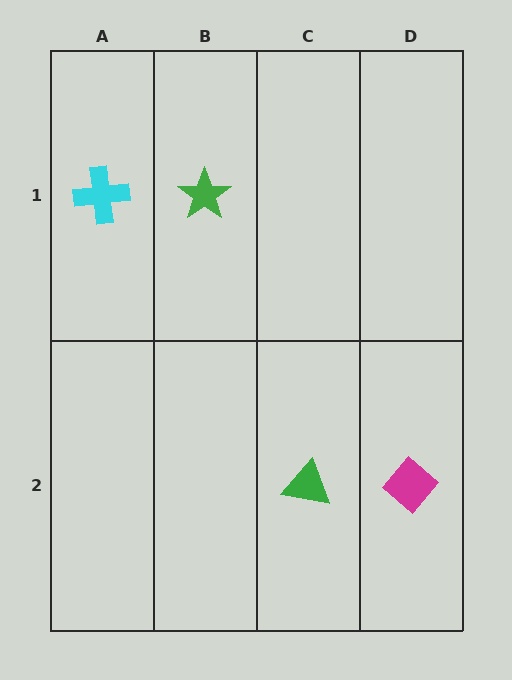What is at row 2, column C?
A green triangle.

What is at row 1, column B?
A green star.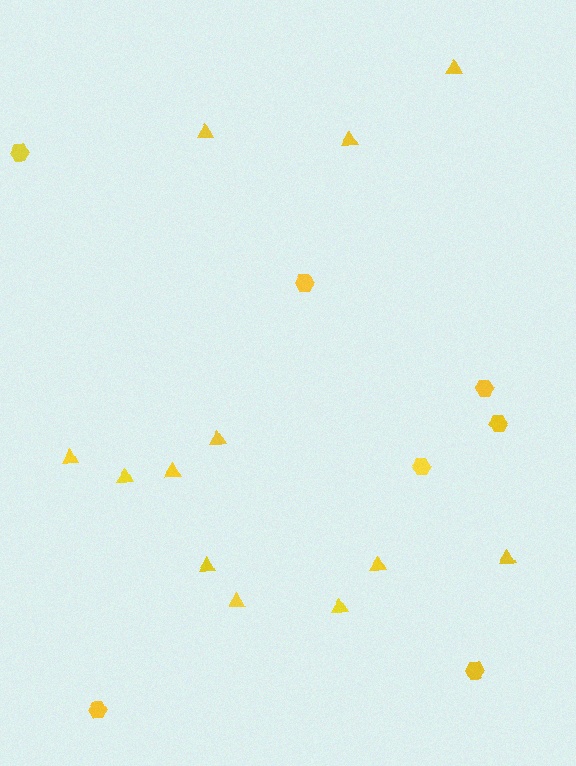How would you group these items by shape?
There are 2 groups: one group of triangles (12) and one group of hexagons (7).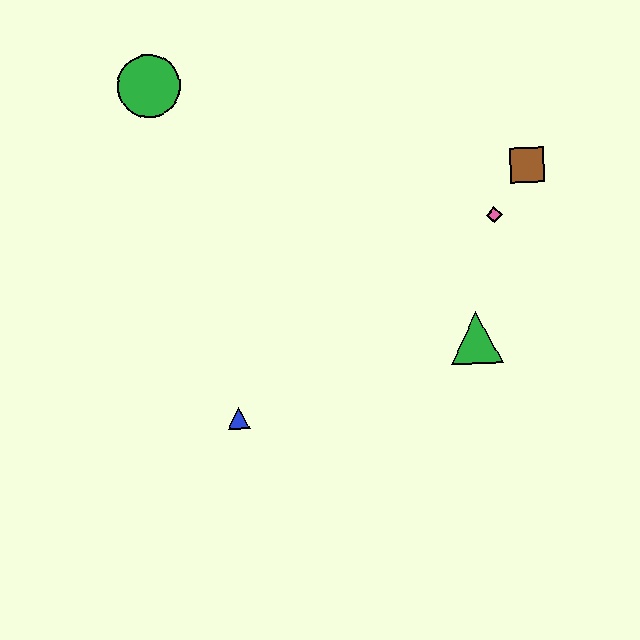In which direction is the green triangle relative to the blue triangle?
The green triangle is to the right of the blue triangle.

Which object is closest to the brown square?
The pink diamond is closest to the brown square.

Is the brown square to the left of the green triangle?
No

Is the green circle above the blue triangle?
Yes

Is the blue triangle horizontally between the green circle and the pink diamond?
Yes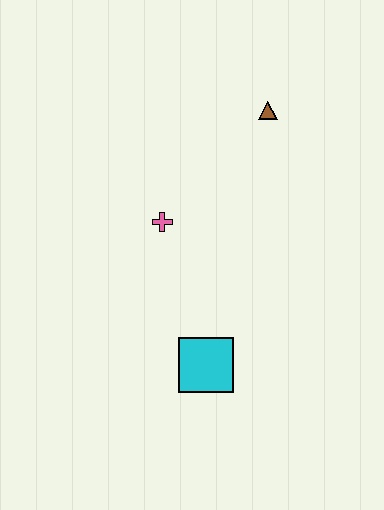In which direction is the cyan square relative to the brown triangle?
The cyan square is below the brown triangle.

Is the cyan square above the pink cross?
No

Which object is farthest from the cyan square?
The brown triangle is farthest from the cyan square.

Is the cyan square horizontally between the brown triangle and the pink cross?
Yes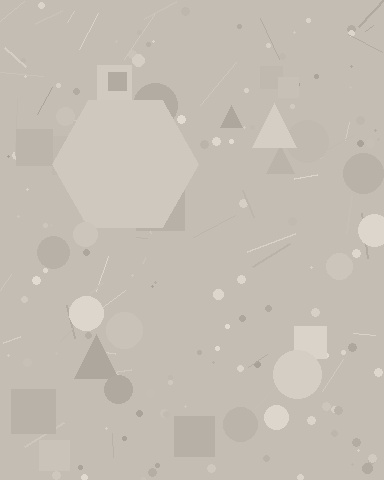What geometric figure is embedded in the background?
A hexagon is embedded in the background.